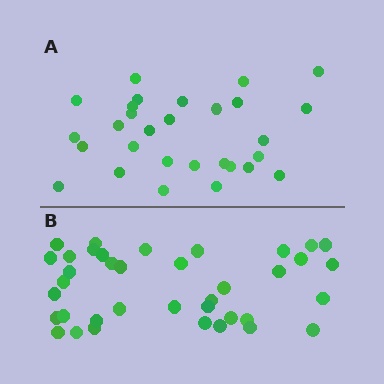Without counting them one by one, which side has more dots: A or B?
Region B (the bottom region) has more dots.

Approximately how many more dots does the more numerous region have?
Region B has roughly 8 or so more dots than region A.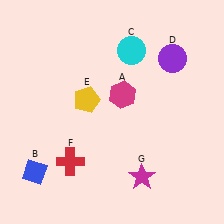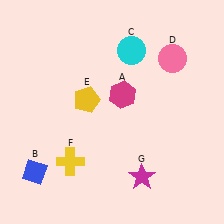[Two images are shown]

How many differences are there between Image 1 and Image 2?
There are 2 differences between the two images.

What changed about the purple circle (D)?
In Image 1, D is purple. In Image 2, it changed to pink.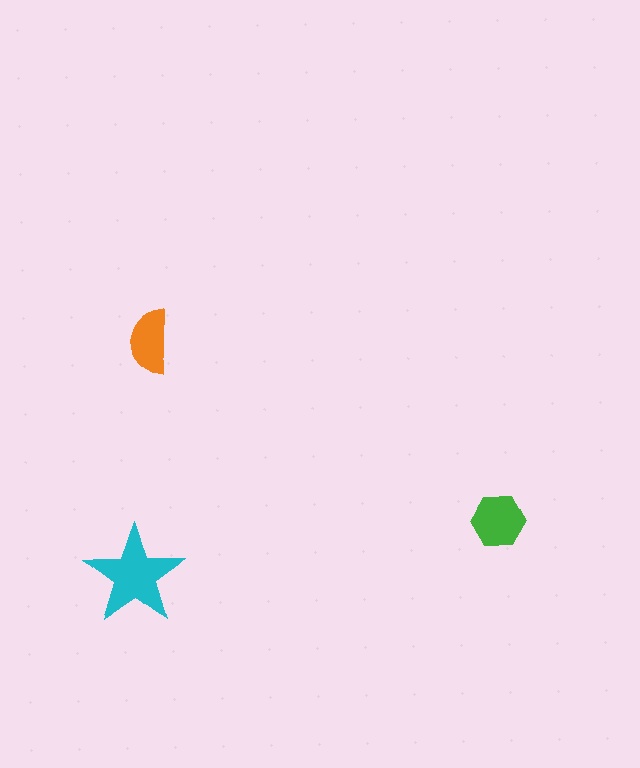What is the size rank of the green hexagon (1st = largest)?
2nd.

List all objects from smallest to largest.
The orange semicircle, the green hexagon, the cyan star.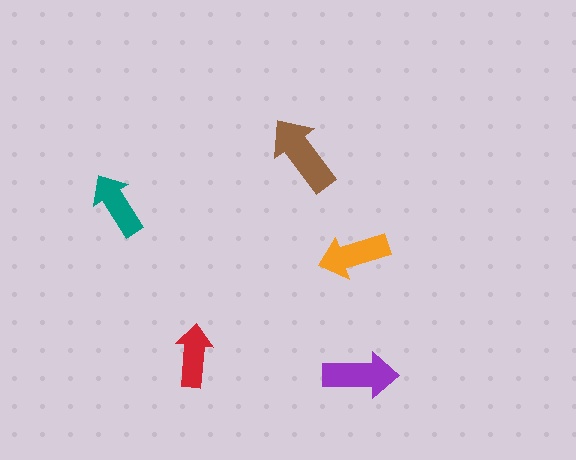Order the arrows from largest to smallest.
the brown one, the purple one, the orange one, the teal one, the red one.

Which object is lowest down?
The purple arrow is bottommost.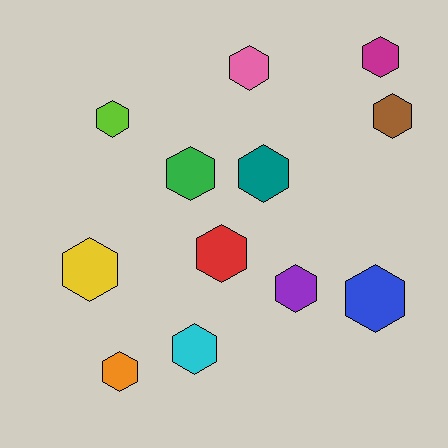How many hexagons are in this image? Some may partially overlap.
There are 12 hexagons.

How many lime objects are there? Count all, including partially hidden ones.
There is 1 lime object.